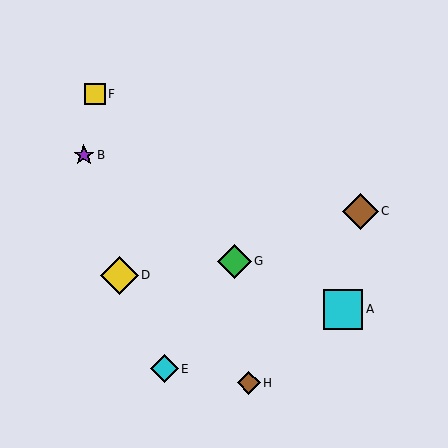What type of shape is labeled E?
Shape E is a cyan diamond.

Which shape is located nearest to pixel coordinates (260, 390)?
The brown diamond (labeled H) at (249, 383) is nearest to that location.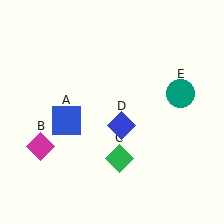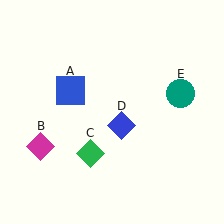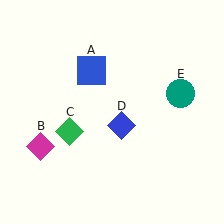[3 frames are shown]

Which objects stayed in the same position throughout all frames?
Magenta diamond (object B) and blue diamond (object D) and teal circle (object E) remained stationary.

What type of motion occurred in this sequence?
The blue square (object A), green diamond (object C) rotated clockwise around the center of the scene.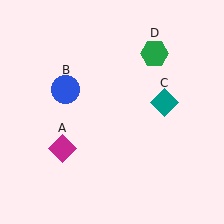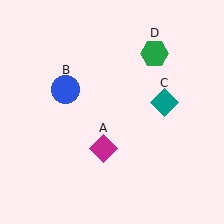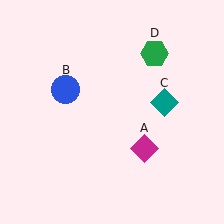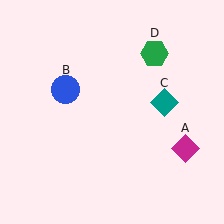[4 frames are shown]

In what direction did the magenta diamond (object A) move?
The magenta diamond (object A) moved right.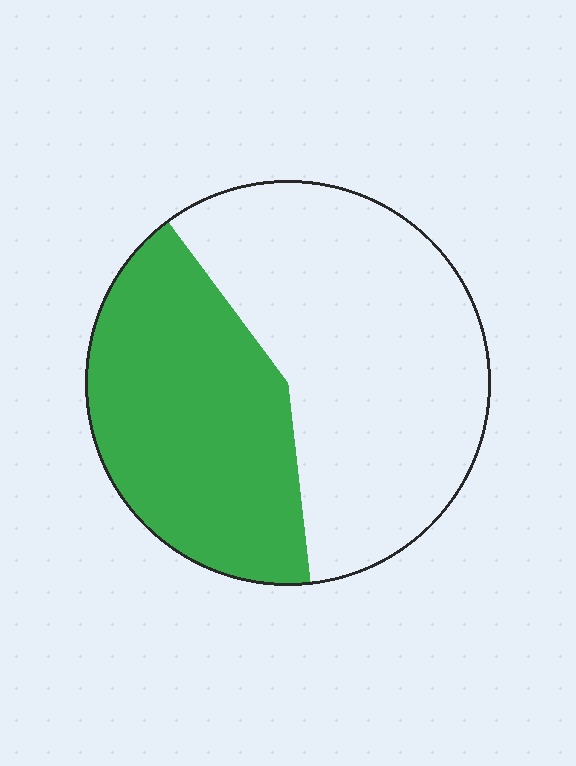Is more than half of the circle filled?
No.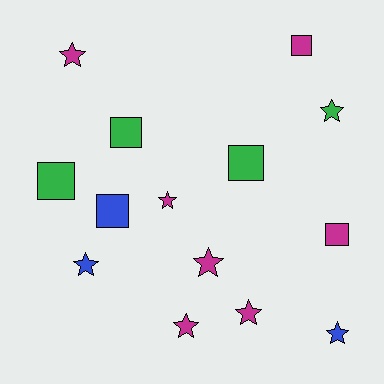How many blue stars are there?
There are 2 blue stars.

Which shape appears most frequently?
Star, with 8 objects.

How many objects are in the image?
There are 14 objects.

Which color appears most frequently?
Magenta, with 7 objects.